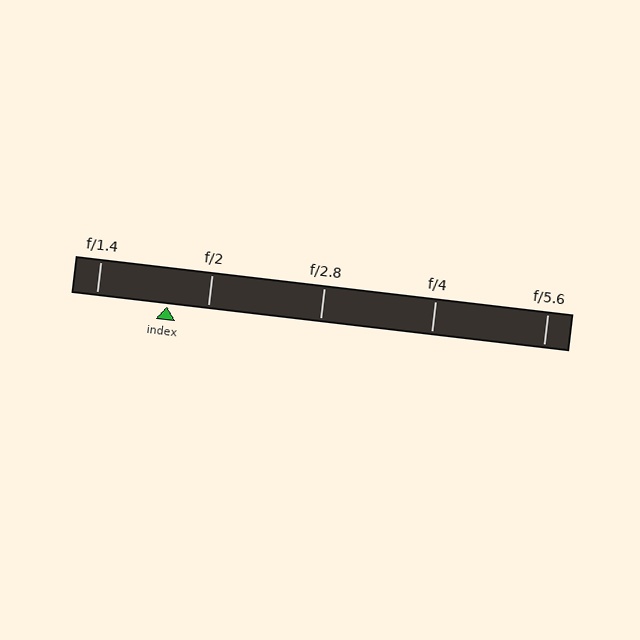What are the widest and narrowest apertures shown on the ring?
The widest aperture shown is f/1.4 and the narrowest is f/5.6.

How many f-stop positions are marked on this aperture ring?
There are 5 f-stop positions marked.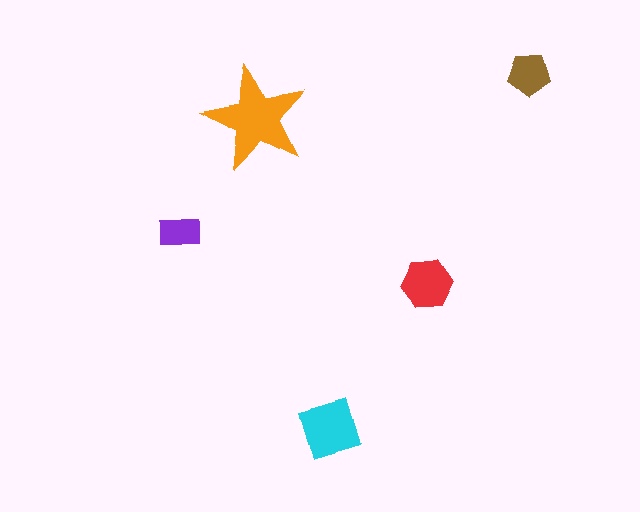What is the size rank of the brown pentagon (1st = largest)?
4th.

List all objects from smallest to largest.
The purple rectangle, the brown pentagon, the red hexagon, the cyan diamond, the orange star.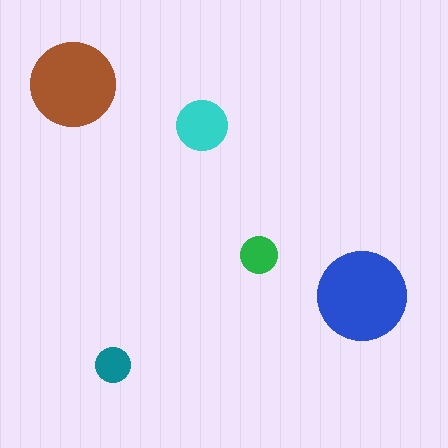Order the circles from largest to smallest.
the blue one, the brown one, the cyan one, the green one, the teal one.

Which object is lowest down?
The teal circle is bottommost.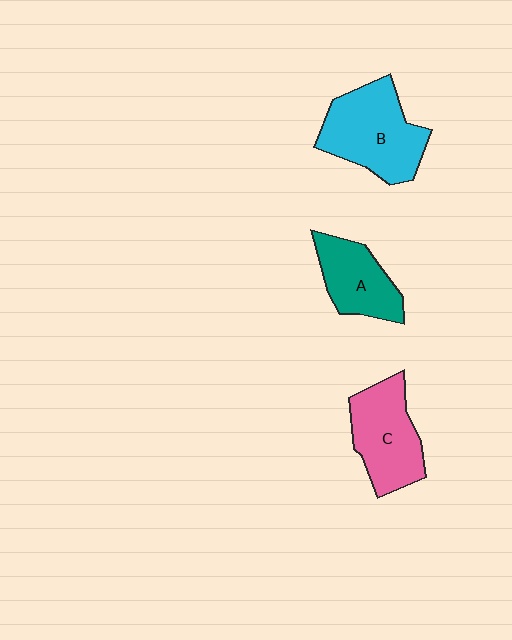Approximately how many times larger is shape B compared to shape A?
Approximately 1.5 times.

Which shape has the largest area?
Shape B (cyan).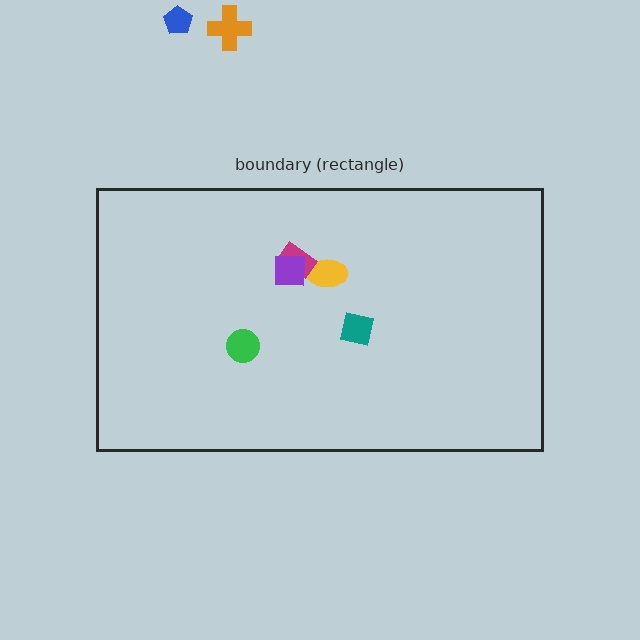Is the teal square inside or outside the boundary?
Inside.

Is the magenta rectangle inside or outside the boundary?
Inside.